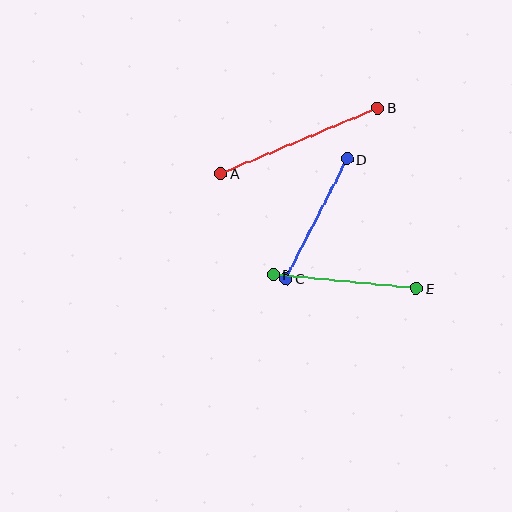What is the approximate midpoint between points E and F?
The midpoint is at approximately (345, 282) pixels.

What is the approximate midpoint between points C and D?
The midpoint is at approximately (316, 219) pixels.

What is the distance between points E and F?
The distance is approximately 144 pixels.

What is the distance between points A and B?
The distance is approximately 170 pixels.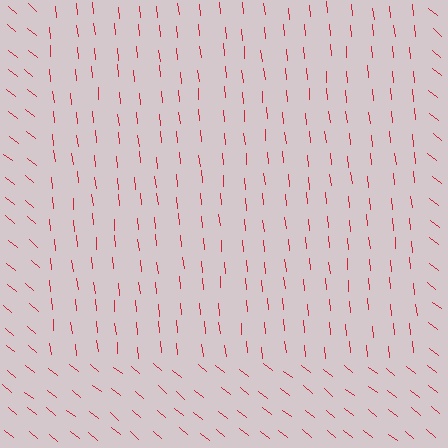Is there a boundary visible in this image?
Yes, there is a texture boundary formed by a change in line orientation.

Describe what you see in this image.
The image is filled with small red line segments. A rectangle region in the image has lines oriented differently from the surrounding lines, creating a visible texture boundary.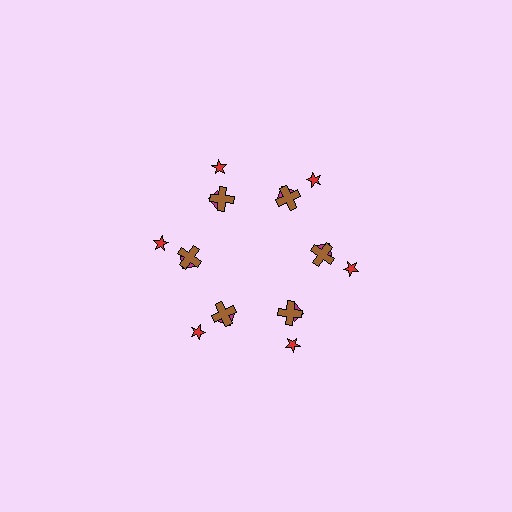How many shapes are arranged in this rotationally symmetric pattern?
There are 18 shapes, arranged in 6 groups of 3.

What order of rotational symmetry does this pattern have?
This pattern has 6-fold rotational symmetry.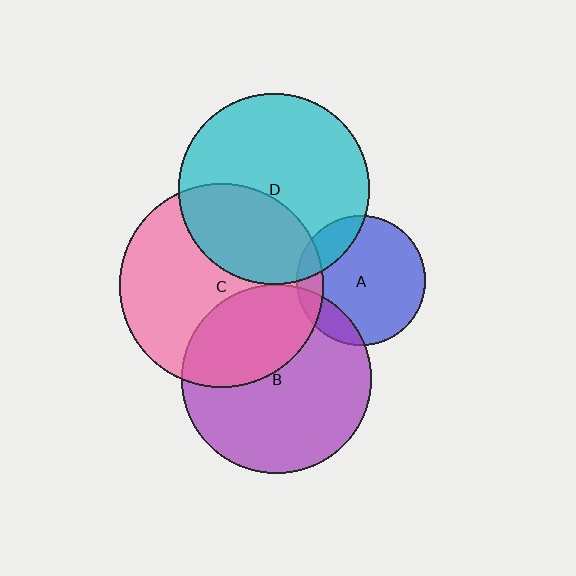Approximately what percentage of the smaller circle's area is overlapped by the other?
Approximately 15%.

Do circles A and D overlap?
Yes.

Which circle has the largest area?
Circle C (pink).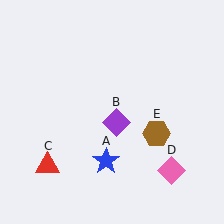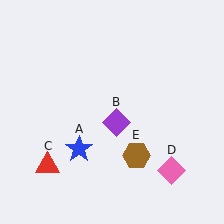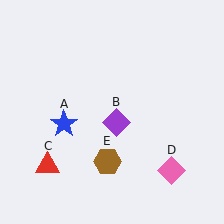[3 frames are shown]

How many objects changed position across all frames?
2 objects changed position: blue star (object A), brown hexagon (object E).